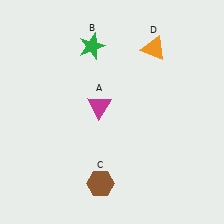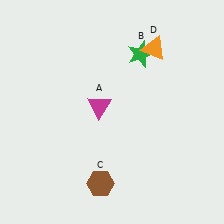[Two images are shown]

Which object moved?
The green star (B) moved right.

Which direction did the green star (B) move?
The green star (B) moved right.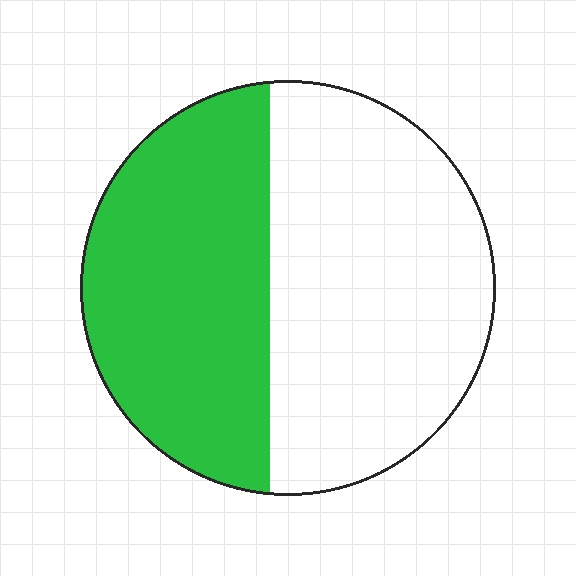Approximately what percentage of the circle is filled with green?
Approximately 45%.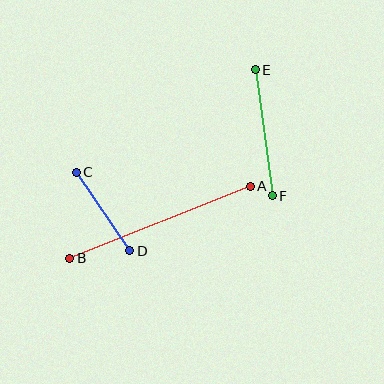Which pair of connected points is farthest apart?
Points A and B are farthest apart.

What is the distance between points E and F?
The distance is approximately 127 pixels.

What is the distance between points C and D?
The distance is approximately 95 pixels.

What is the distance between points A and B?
The distance is approximately 195 pixels.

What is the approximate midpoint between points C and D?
The midpoint is at approximately (103, 211) pixels.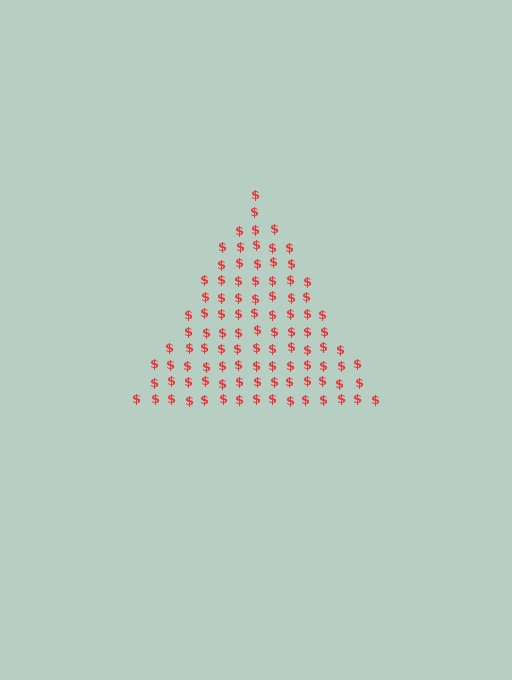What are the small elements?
The small elements are dollar signs.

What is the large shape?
The large shape is a triangle.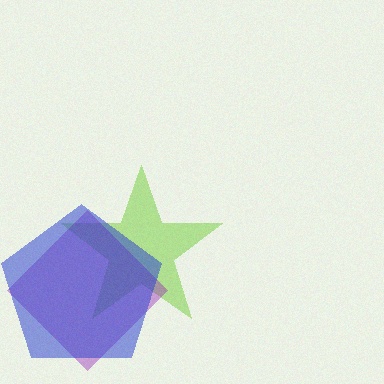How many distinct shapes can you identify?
There are 3 distinct shapes: a lime star, a purple diamond, a blue pentagon.